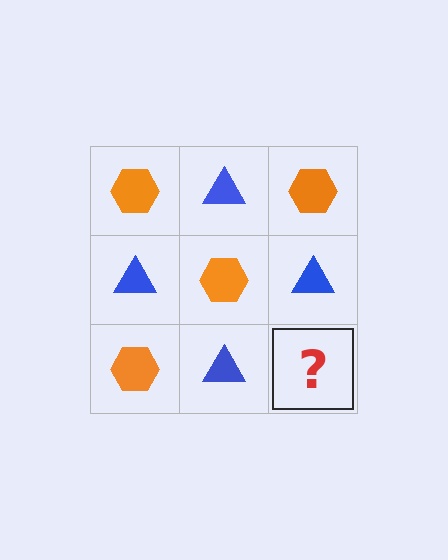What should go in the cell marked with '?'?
The missing cell should contain an orange hexagon.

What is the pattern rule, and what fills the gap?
The rule is that it alternates orange hexagon and blue triangle in a checkerboard pattern. The gap should be filled with an orange hexagon.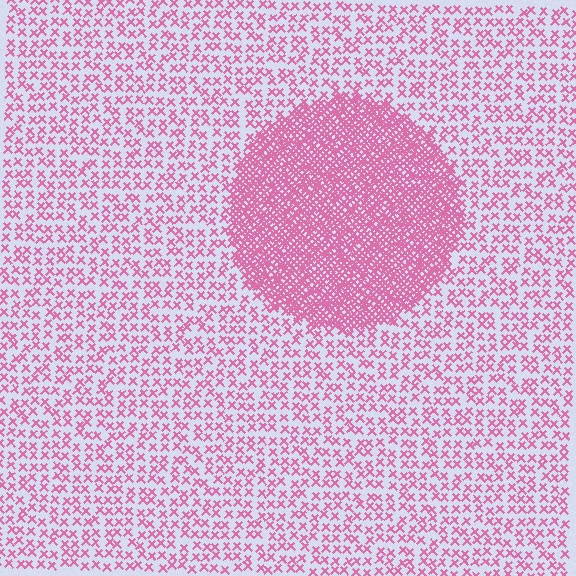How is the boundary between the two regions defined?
The boundary is defined by a change in element density (approximately 3.1x ratio). All elements are the same color, size, and shape.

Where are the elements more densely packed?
The elements are more densely packed inside the circle boundary.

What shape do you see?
I see a circle.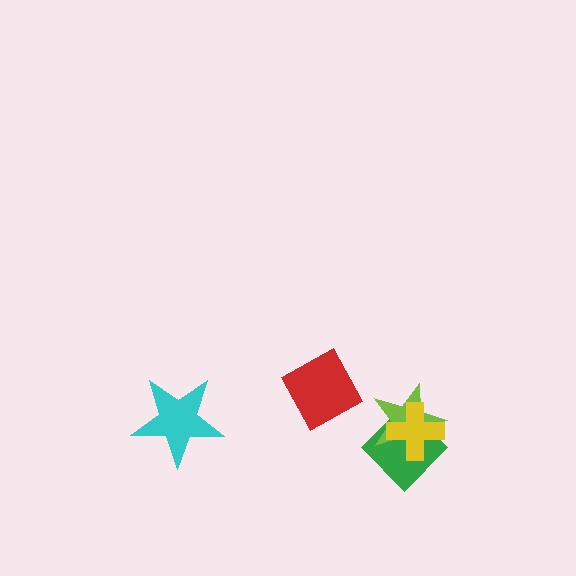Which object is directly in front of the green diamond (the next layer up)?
The lime star is directly in front of the green diamond.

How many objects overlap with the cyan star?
0 objects overlap with the cyan star.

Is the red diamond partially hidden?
No, no other shape covers it.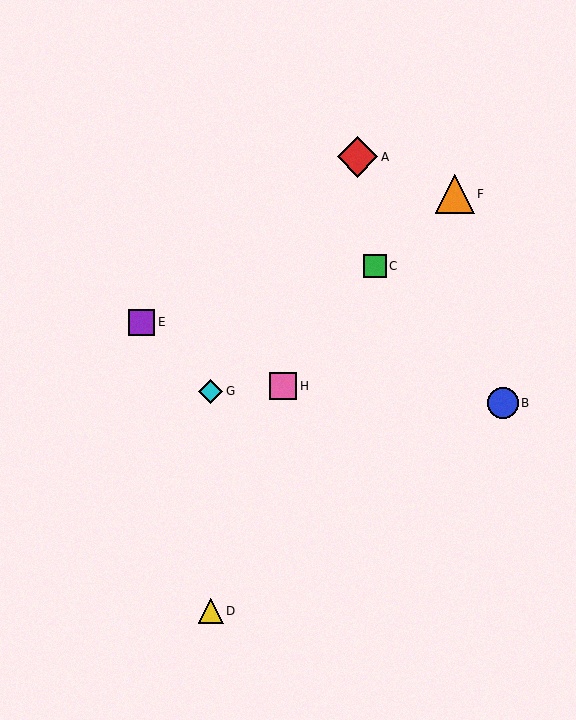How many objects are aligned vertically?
2 objects (D, G) are aligned vertically.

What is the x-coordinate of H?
Object H is at x≈283.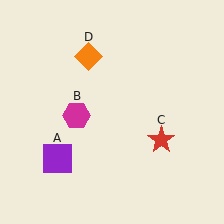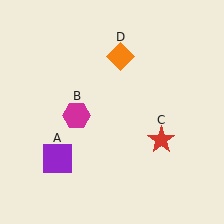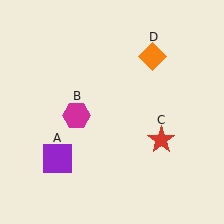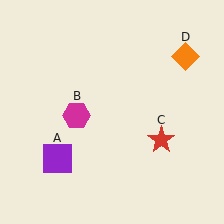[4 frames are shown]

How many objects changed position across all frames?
1 object changed position: orange diamond (object D).